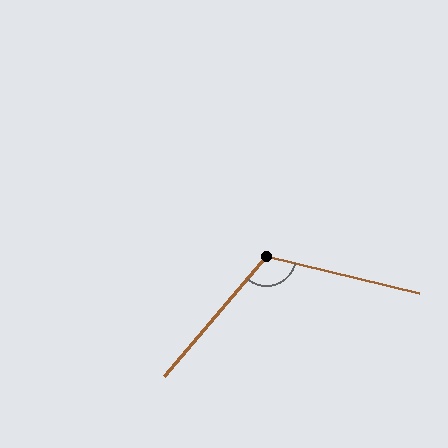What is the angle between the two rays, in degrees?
Approximately 117 degrees.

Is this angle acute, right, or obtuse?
It is obtuse.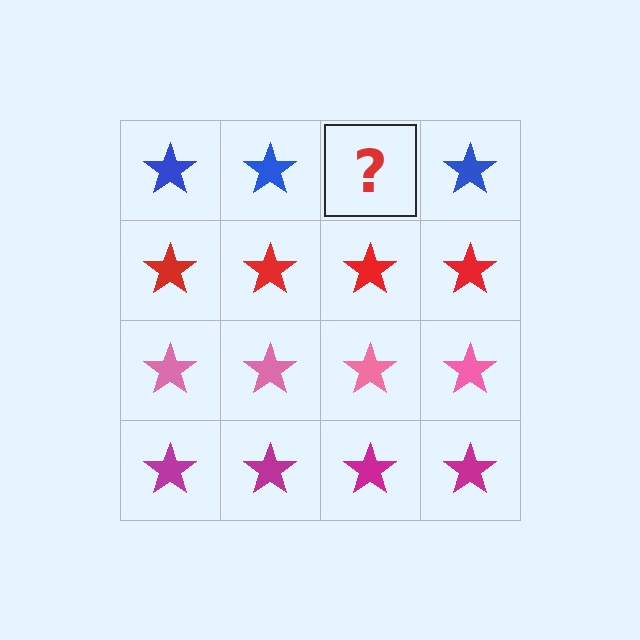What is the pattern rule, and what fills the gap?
The rule is that each row has a consistent color. The gap should be filled with a blue star.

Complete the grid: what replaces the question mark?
The question mark should be replaced with a blue star.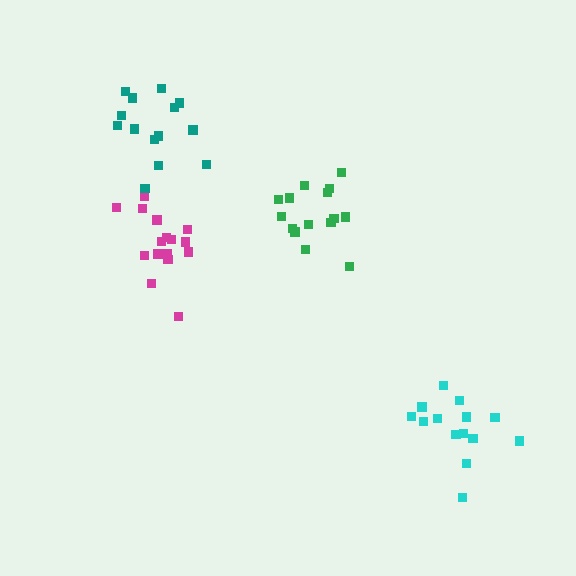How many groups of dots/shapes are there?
There are 4 groups.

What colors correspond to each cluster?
The clusters are colored: cyan, magenta, green, teal.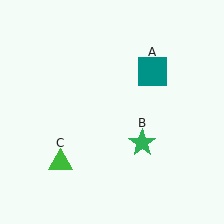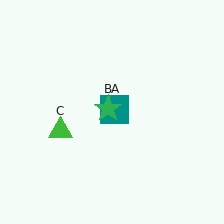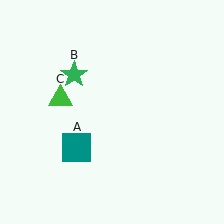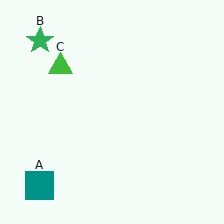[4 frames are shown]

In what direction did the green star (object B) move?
The green star (object B) moved up and to the left.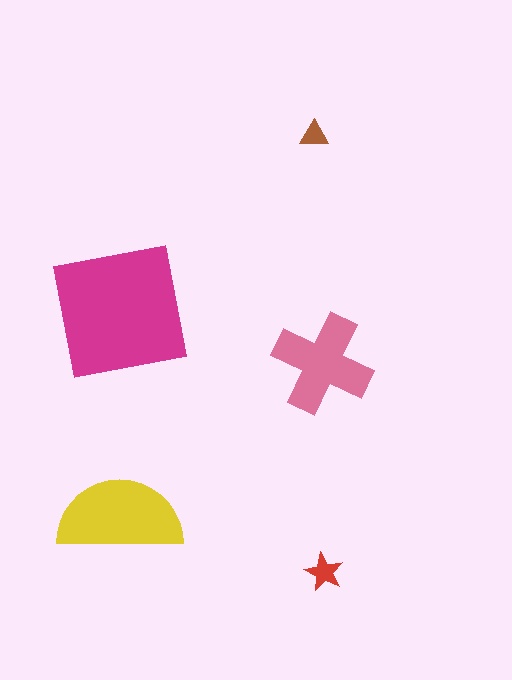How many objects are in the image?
There are 5 objects in the image.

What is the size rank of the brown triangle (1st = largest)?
5th.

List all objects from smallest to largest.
The brown triangle, the red star, the pink cross, the yellow semicircle, the magenta square.